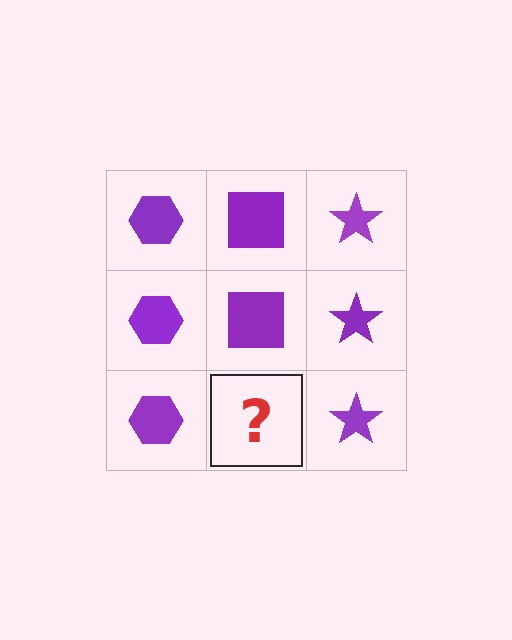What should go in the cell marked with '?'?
The missing cell should contain a purple square.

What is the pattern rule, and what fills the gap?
The rule is that each column has a consistent shape. The gap should be filled with a purple square.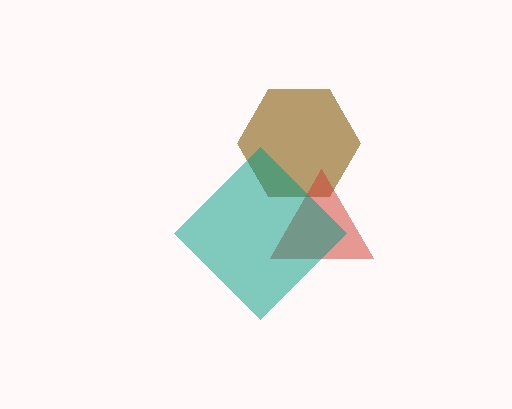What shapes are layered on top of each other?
The layered shapes are: a brown hexagon, a red triangle, a teal diamond.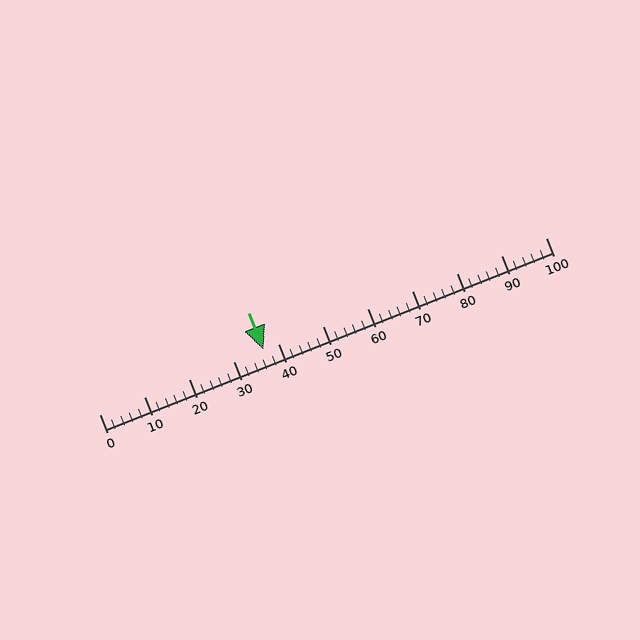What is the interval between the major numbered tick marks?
The major tick marks are spaced 10 units apart.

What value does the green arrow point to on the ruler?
The green arrow points to approximately 37.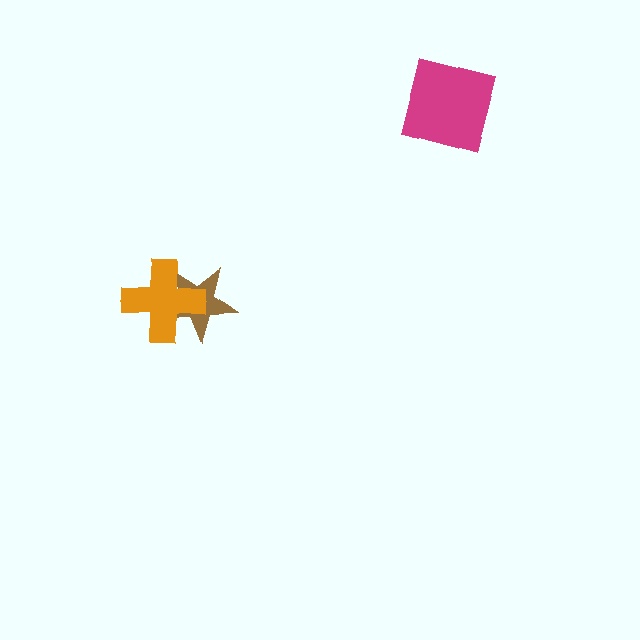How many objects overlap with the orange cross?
1 object overlaps with the orange cross.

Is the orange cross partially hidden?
No, no other shape covers it.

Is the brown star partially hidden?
Yes, it is partially covered by another shape.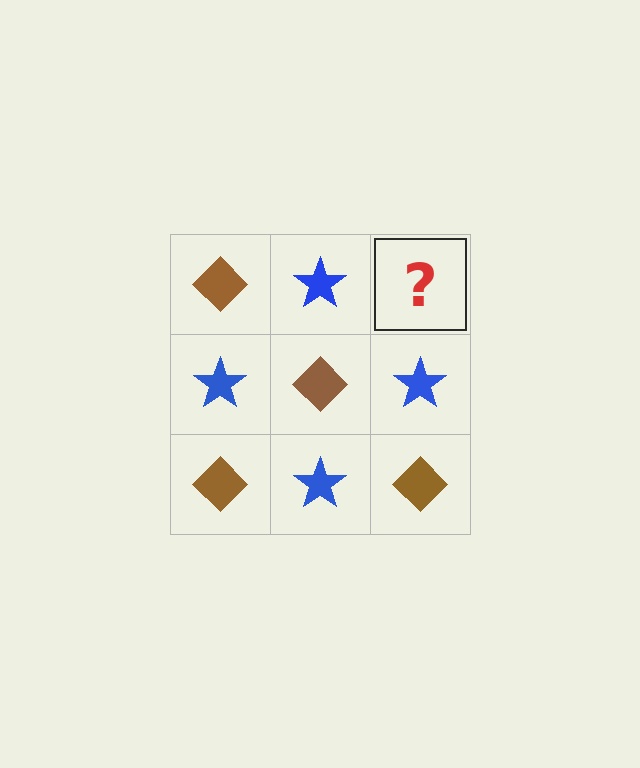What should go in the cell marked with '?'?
The missing cell should contain a brown diamond.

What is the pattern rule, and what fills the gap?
The rule is that it alternates brown diamond and blue star in a checkerboard pattern. The gap should be filled with a brown diamond.